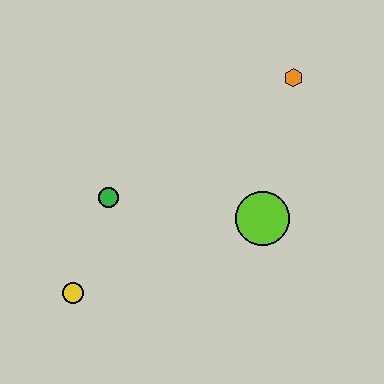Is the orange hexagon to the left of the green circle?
No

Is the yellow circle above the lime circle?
No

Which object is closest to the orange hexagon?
The lime circle is closest to the orange hexagon.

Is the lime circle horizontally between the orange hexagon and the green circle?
Yes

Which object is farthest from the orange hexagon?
The yellow circle is farthest from the orange hexagon.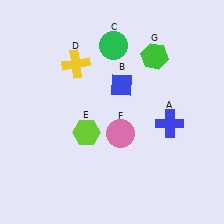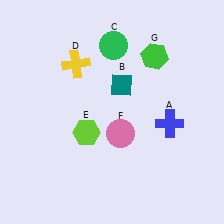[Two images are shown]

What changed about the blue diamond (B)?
In Image 1, B is blue. In Image 2, it changed to teal.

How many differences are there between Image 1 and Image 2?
There is 1 difference between the two images.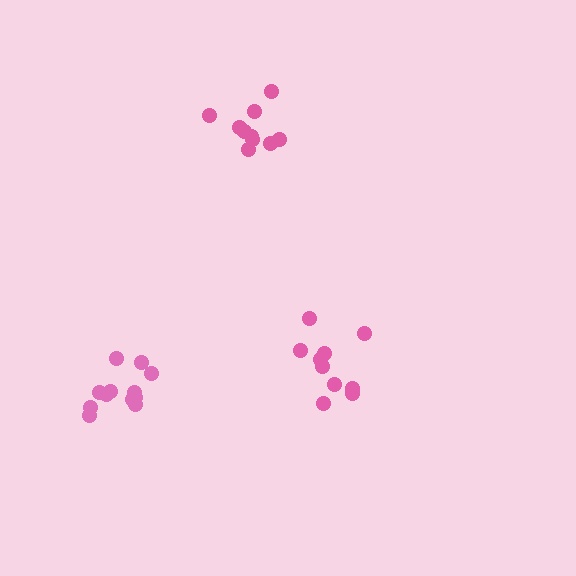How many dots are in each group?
Group 1: 10 dots, Group 2: 10 dots, Group 3: 12 dots (32 total).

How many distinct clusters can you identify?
There are 3 distinct clusters.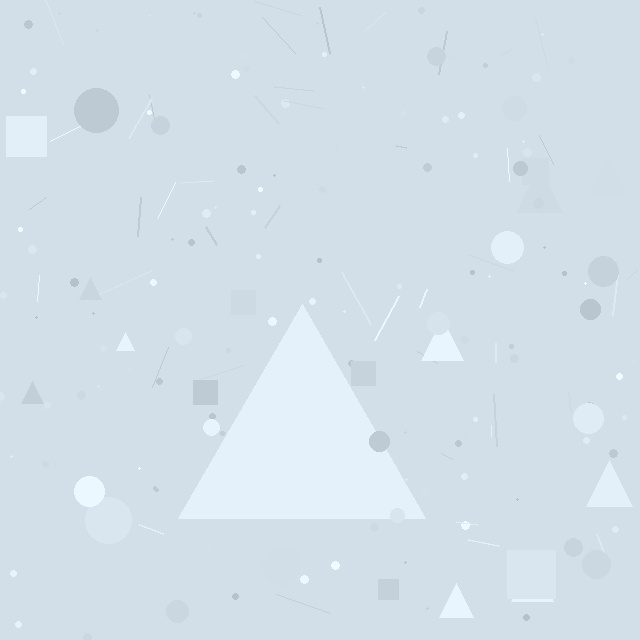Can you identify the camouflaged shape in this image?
The camouflaged shape is a triangle.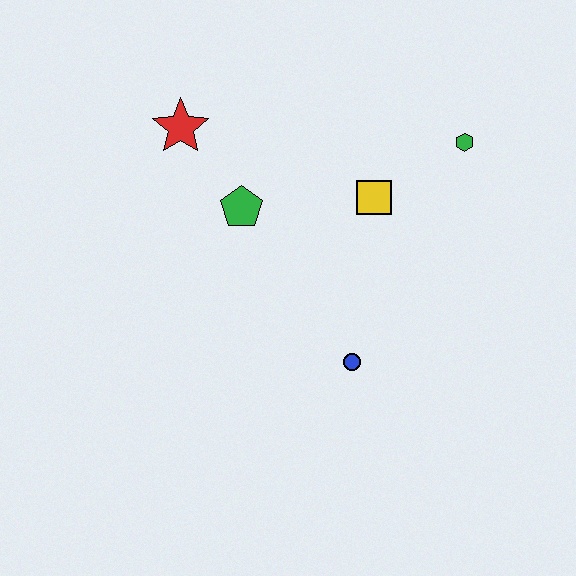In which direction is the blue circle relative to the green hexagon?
The blue circle is below the green hexagon.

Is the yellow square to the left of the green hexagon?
Yes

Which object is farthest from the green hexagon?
The red star is farthest from the green hexagon.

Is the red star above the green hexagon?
Yes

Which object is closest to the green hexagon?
The yellow square is closest to the green hexagon.